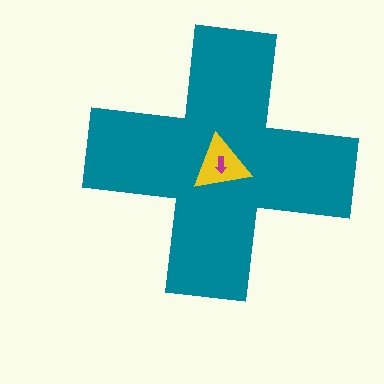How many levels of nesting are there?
3.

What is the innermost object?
The magenta arrow.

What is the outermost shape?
The teal cross.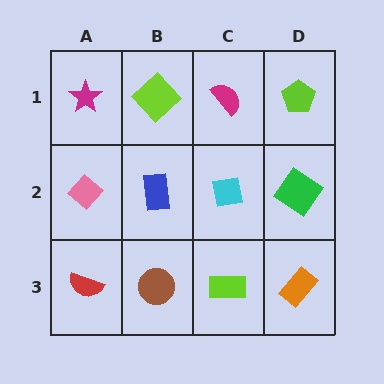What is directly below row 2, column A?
A red semicircle.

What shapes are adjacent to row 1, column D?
A green diamond (row 2, column D), a magenta semicircle (row 1, column C).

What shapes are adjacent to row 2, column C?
A magenta semicircle (row 1, column C), a lime rectangle (row 3, column C), a blue rectangle (row 2, column B), a green diamond (row 2, column D).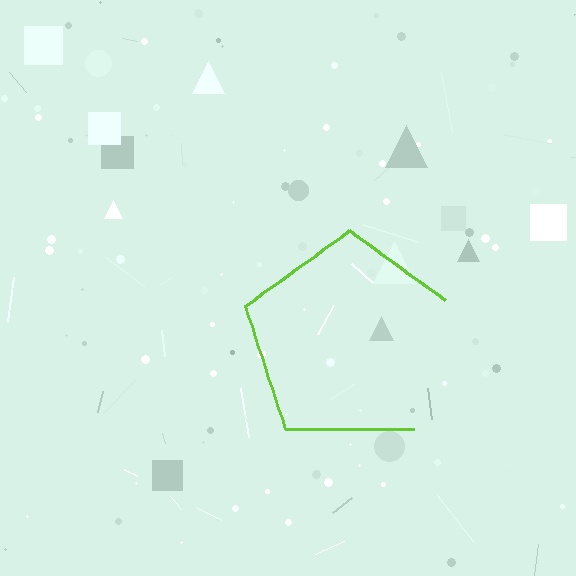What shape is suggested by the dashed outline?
The dashed outline suggests a pentagon.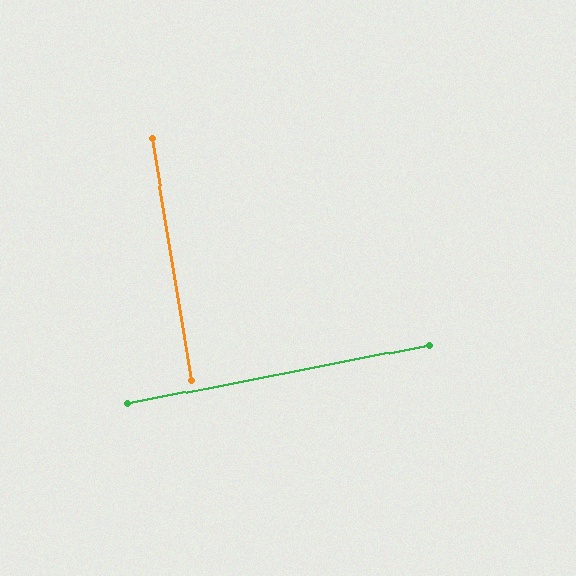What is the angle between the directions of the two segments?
Approximately 88 degrees.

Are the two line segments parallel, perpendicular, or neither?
Perpendicular — they meet at approximately 88°.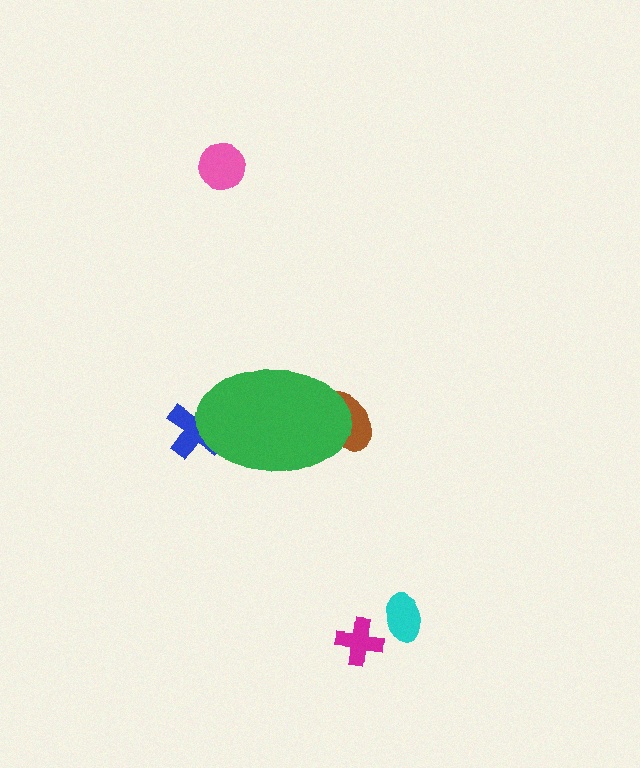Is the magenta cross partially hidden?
No, the magenta cross is fully visible.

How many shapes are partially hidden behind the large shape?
2 shapes are partially hidden.